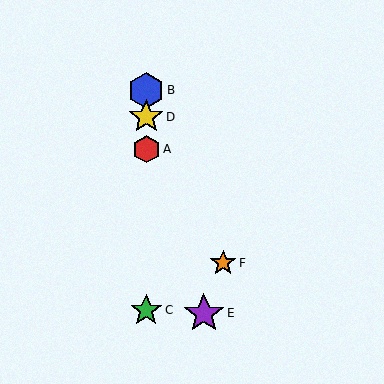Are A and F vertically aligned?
No, A is at x≈146 and F is at x≈223.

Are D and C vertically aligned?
Yes, both are at x≈146.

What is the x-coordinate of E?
Object E is at x≈204.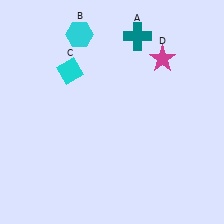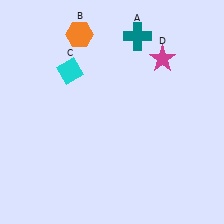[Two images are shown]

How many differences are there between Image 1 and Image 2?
There is 1 difference between the two images.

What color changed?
The hexagon (B) changed from cyan in Image 1 to orange in Image 2.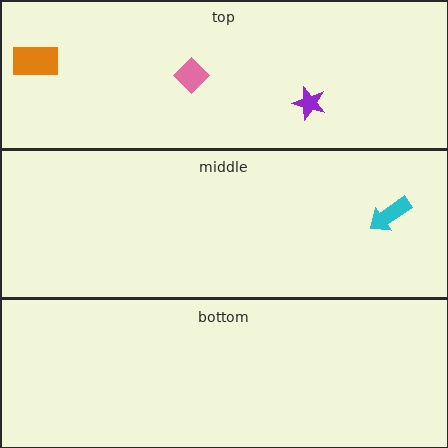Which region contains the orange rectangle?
The top region.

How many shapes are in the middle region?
1.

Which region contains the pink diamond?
The top region.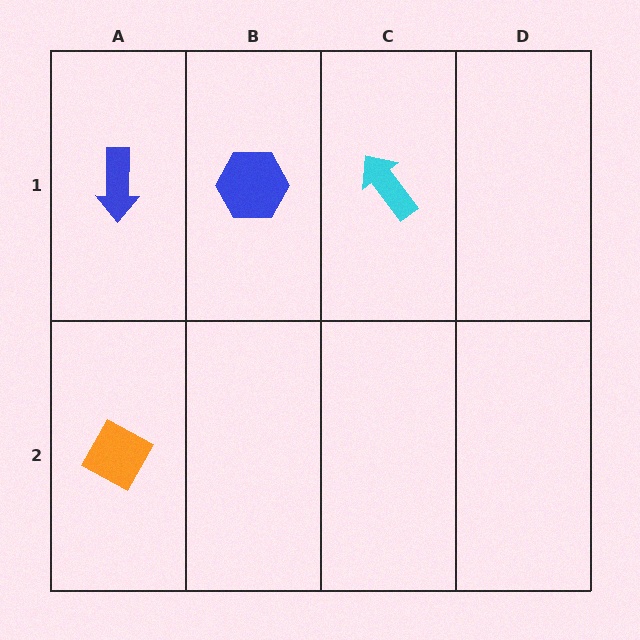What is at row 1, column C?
A cyan arrow.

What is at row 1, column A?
A blue arrow.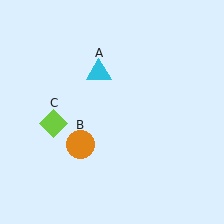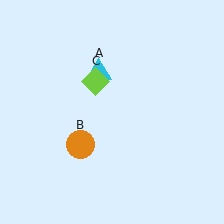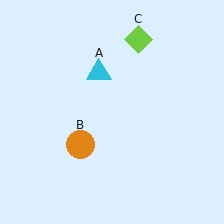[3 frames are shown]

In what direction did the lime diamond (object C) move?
The lime diamond (object C) moved up and to the right.